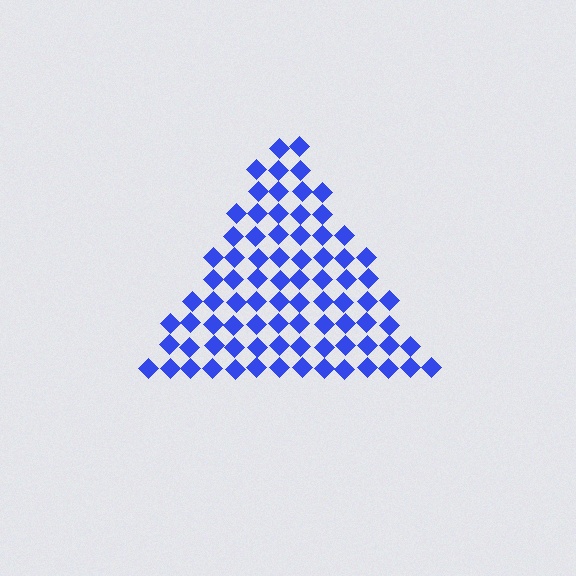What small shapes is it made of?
It is made of small diamonds.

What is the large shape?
The large shape is a triangle.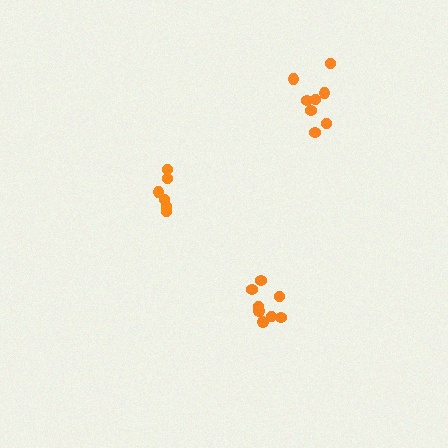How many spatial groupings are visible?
There are 3 spatial groupings.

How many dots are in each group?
Group 1: 6 dots, Group 2: 8 dots, Group 3: 8 dots (22 total).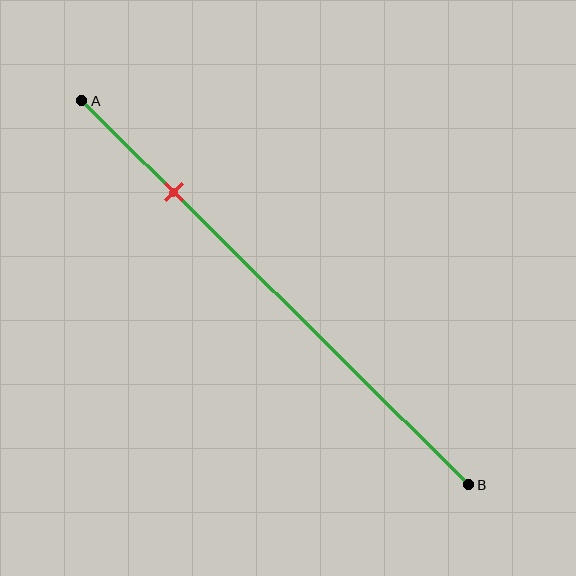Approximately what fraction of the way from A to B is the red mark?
The red mark is approximately 25% of the way from A to B.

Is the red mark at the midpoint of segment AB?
No, the mark is at about 25% from A, not at the 50% midpoint.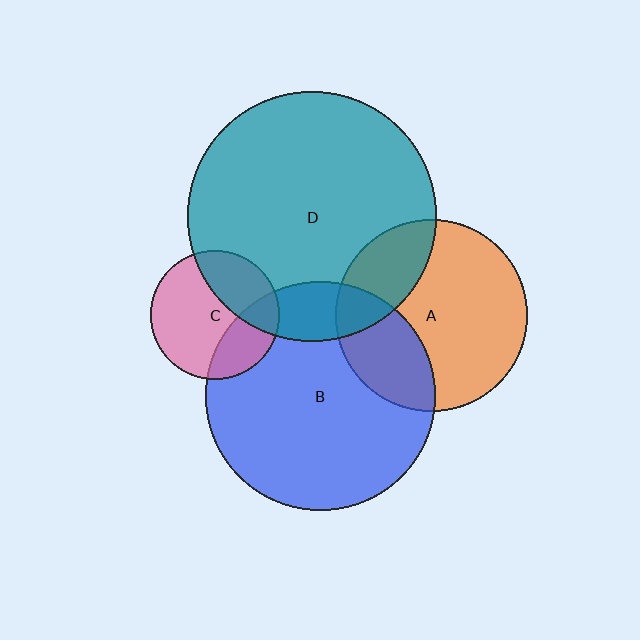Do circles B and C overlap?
Yes.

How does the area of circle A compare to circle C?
Approximately 2.2 times.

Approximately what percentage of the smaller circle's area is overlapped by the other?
Approximately 25%.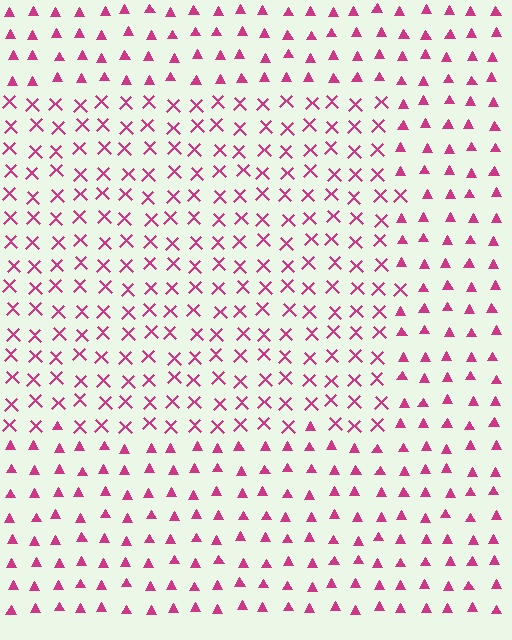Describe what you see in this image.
The image is filled with small magenta elements arranged in a uniform grid. A rectangle-shaped region contains X marks, while the surrounding area contains triangles. The boundary is defined purely by the change in element shape.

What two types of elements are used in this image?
The image uses X marks inside the rectangle region and triangles outside it.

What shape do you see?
I see a rectangle.